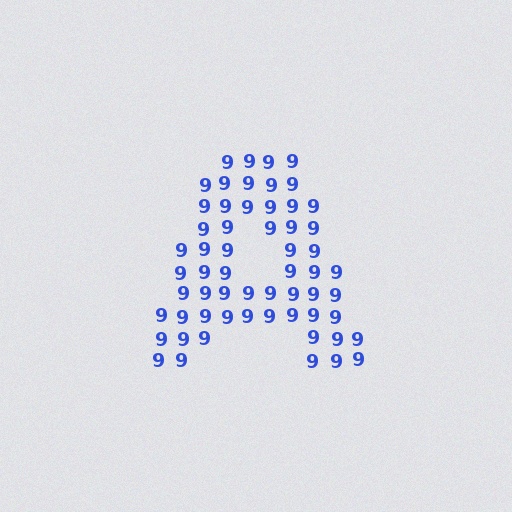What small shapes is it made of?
It is made of small digit 9's.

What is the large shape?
The large shape is the letter A.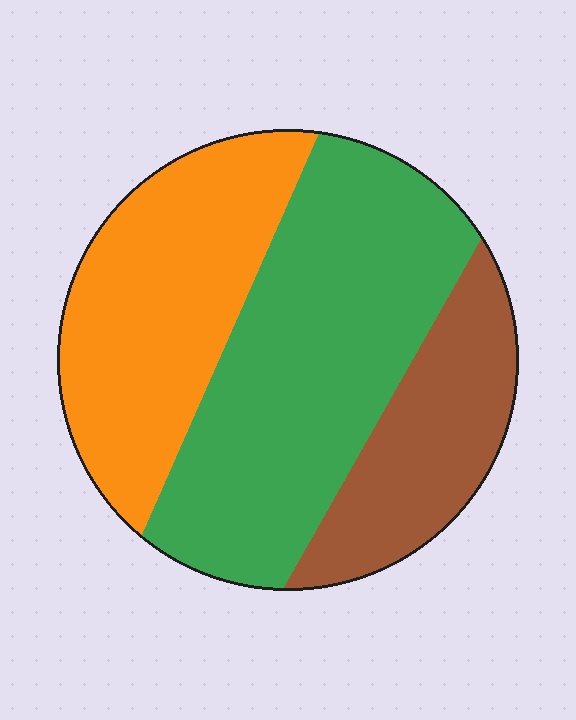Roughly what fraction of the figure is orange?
Orange covers 33% of the figure.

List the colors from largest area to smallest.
From largest to smallest: green, orange, brown.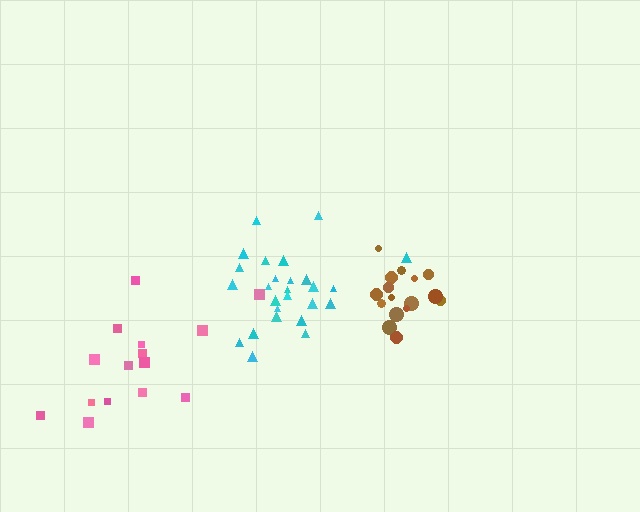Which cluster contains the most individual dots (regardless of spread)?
Cyan (26).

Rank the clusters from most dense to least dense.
brown, cyan, pink.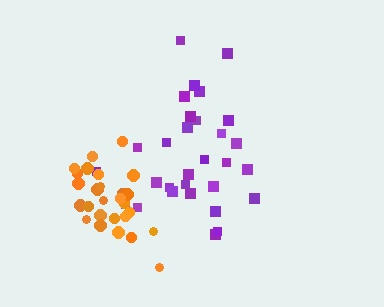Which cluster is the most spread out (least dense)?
Purple.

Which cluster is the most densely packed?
Orange.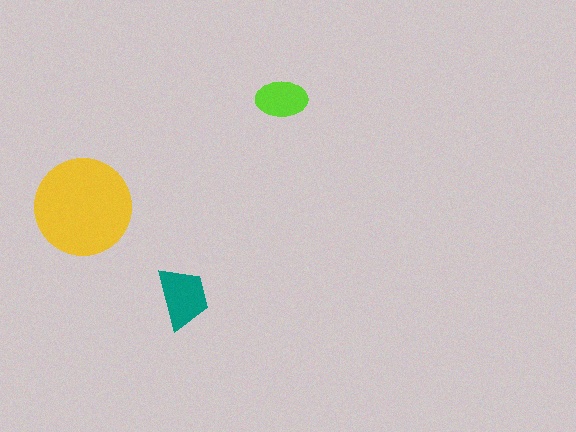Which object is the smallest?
The lime ellipse.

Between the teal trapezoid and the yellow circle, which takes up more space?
The yellow circle.